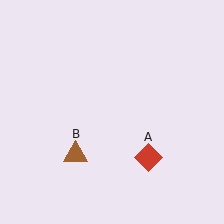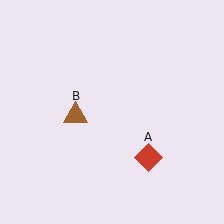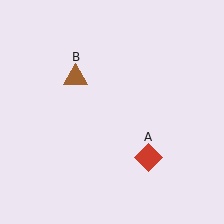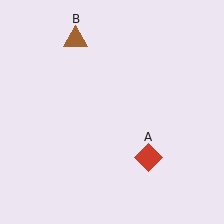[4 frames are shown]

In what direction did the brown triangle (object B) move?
The brown triangle (object B) moved up.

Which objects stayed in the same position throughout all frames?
Red diamond (object A) remained stationary.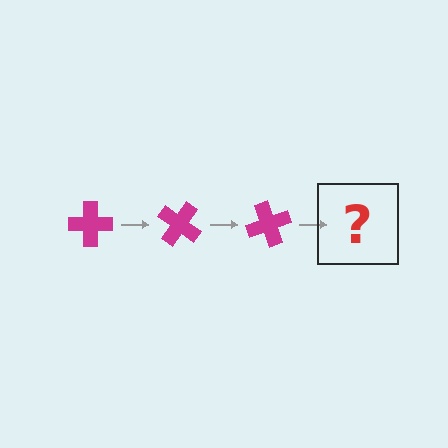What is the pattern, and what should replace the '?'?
The pattern is that the cross rotates 35 degrees each step. The '?' should be a magenta cross rotated 105 degrees.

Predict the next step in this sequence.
The next step is a magenta cross rotated 105 degrees.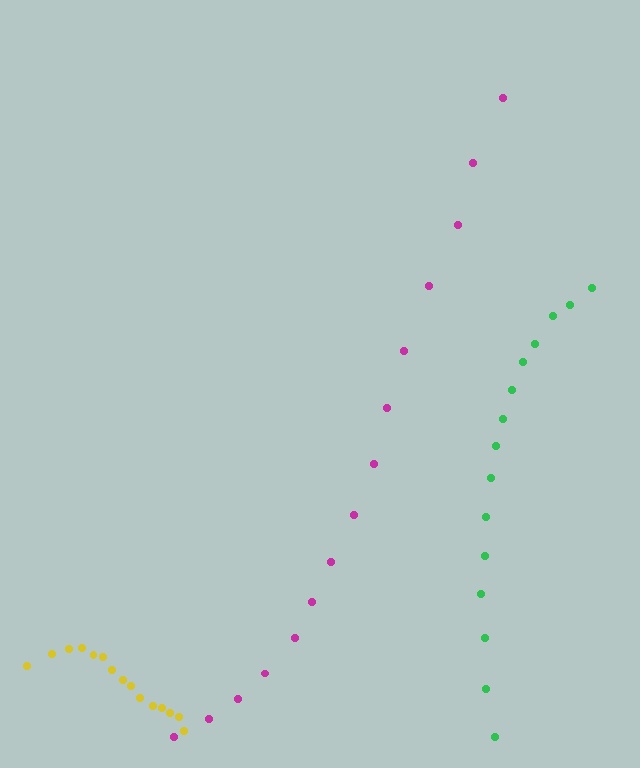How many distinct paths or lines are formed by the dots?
There are 3 distinct paths.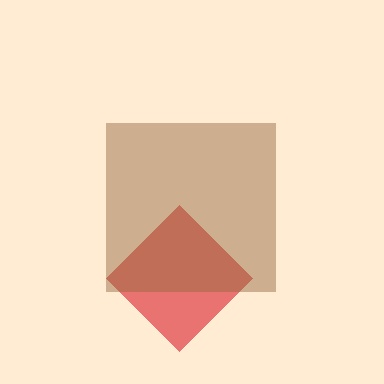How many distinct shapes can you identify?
There are 2 distinct shapes: a red diamond, a brown square.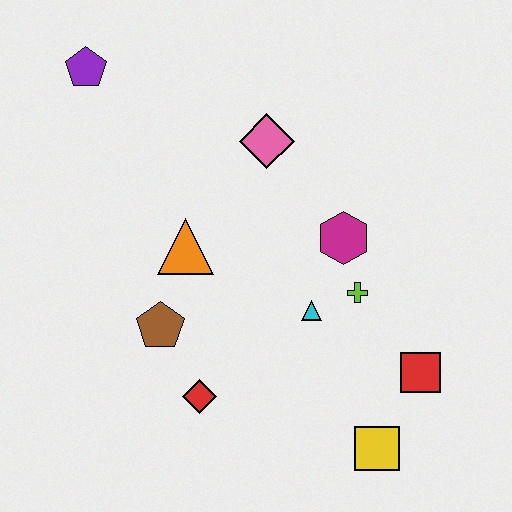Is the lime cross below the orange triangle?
Yes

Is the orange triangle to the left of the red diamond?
Yes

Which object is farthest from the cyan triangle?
The purple pentagon is farthest from the cyan triangle.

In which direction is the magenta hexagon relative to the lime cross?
The magenta hexagon is above the lime cross.